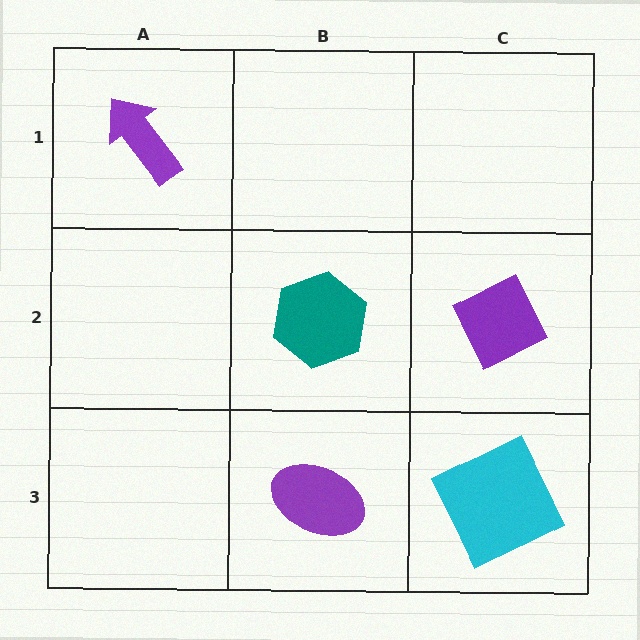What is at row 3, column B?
A purple ellipse.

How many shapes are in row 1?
1 shape.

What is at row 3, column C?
A cyan square.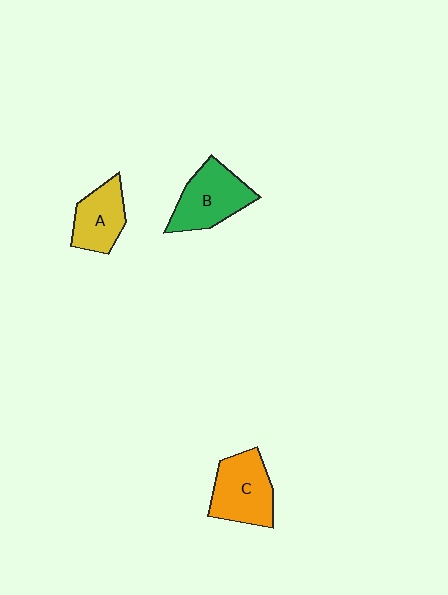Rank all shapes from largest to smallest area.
From largest to smallest: C (orange), B (green), A (yellow).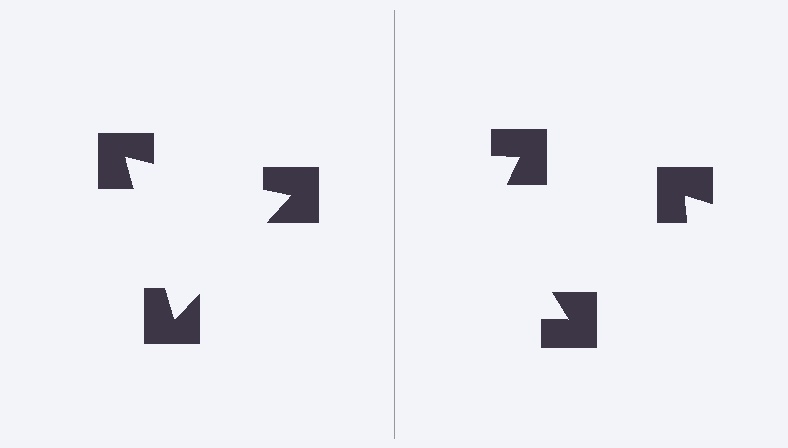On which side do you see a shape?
An illusory triangle appears on the left side. On the right side the wedge cuts are rotated, so no coherent shape forms.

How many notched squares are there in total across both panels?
6 — 3 on each side.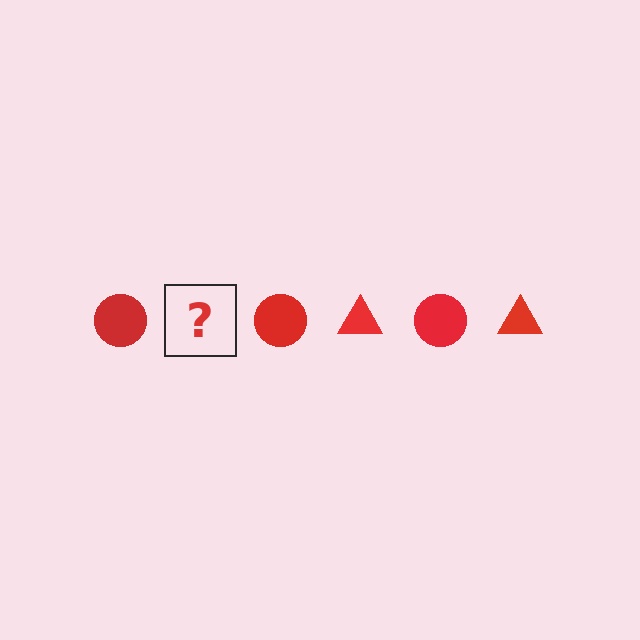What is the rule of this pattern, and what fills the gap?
The rule is that the pattern cycles through circle, triangle shapes in red. The gap should be filled with a red triangle.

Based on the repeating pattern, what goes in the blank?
The blank should be a red triangle.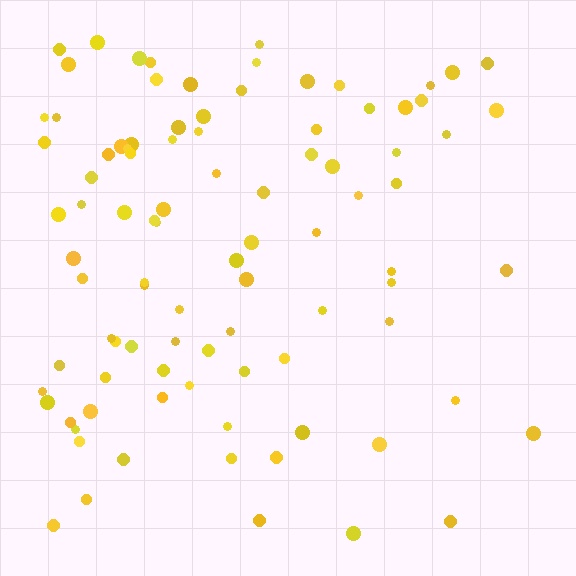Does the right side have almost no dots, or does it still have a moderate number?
Still a moderate number, just noticeably fewer than the left.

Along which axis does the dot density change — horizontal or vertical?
Horizontal.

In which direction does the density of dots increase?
From right to left, with the left side densest.